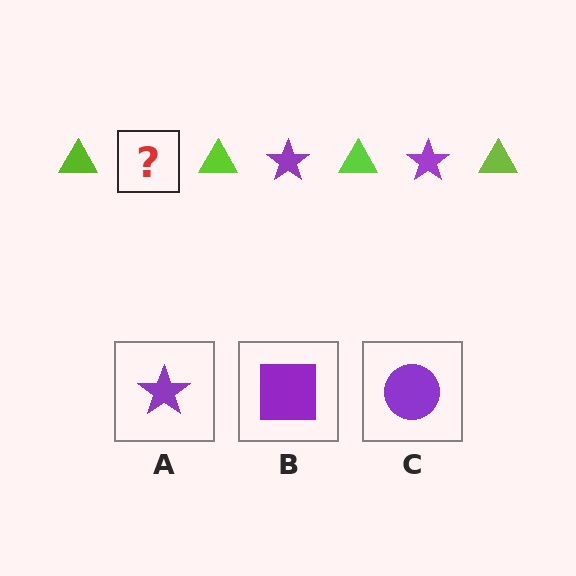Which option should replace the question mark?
Option A.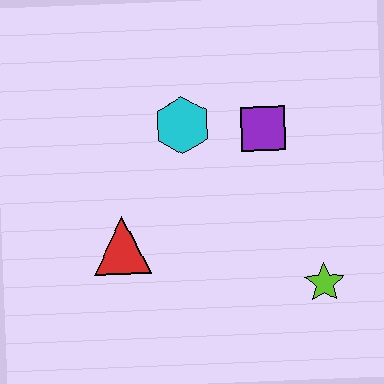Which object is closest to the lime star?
The purple square is closest to the lime star.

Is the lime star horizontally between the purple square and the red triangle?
No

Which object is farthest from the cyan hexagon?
The lime star is farthest from the cyan hexagon.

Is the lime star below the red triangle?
Yes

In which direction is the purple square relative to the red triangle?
The purple square is to the right of the red triangle.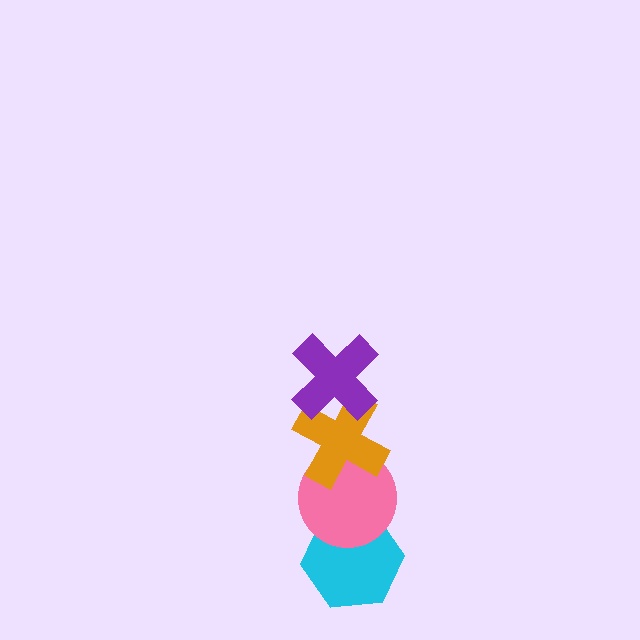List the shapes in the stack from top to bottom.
From top to bottom: the purple cross, the orange cross, the pink circle, the cyan hexagon.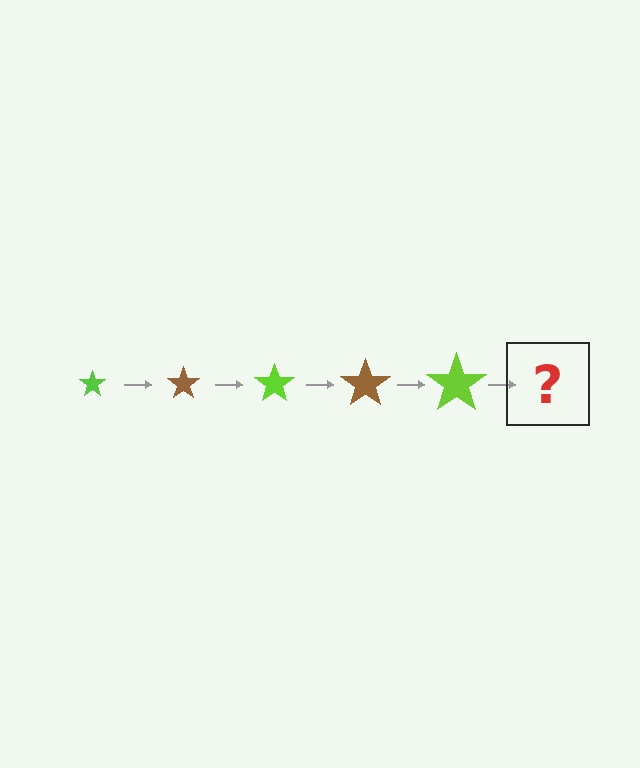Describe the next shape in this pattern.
It should be a brown star, larger than the previous one.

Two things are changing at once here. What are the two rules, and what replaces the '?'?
The two rules are that the star grows larger each step and the color cycles through lime and brown. The '?' should be a brown star, larger than the previous one.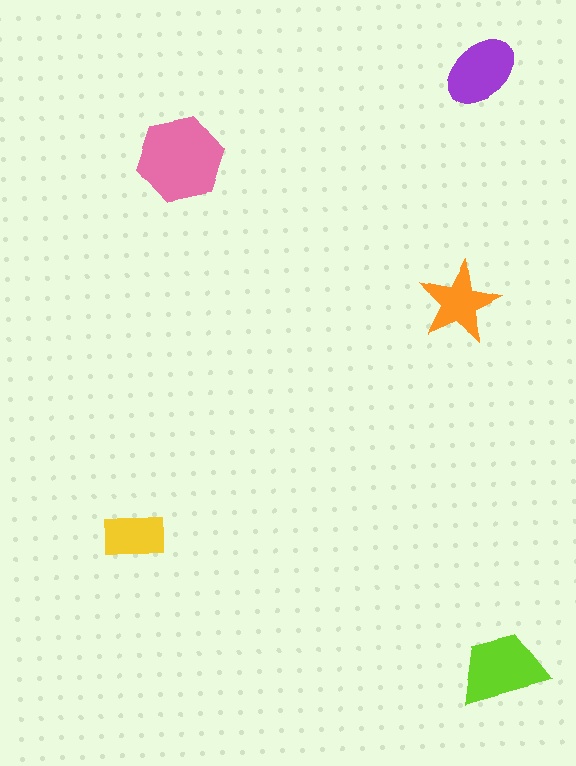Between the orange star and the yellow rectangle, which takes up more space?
The orange star.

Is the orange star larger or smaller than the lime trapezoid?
Smaller.